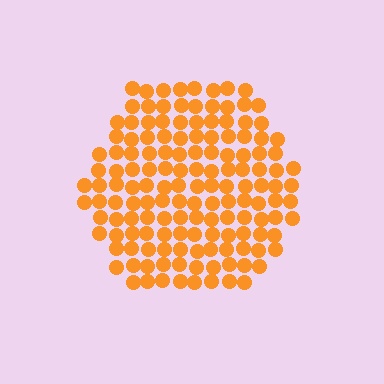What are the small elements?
The small elements are circles.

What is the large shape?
The large shape is a hexagon.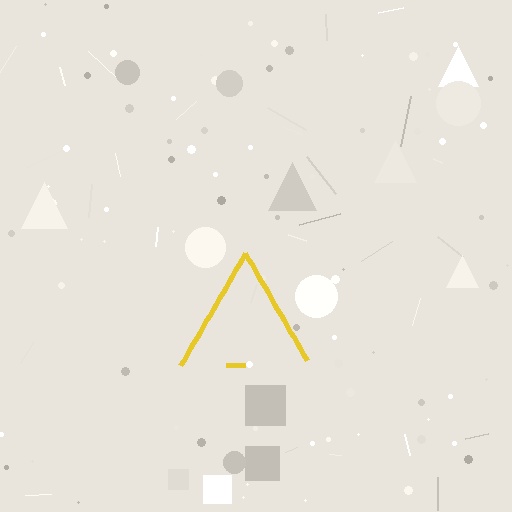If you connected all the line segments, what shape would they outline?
They would outline a triangle.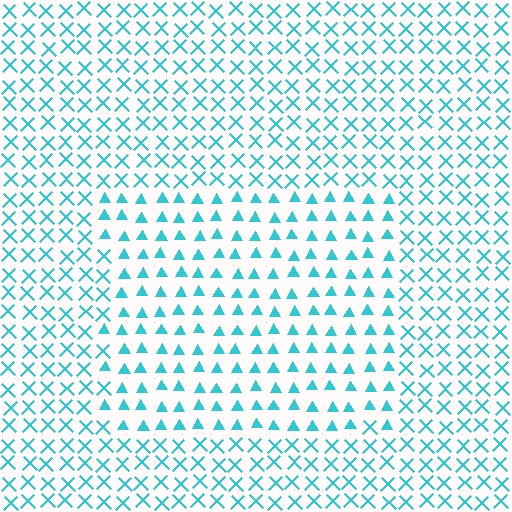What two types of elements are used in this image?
The image uses triangles inside the rectangle region and X marks outside it.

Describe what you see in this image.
The image is filled with small cyan elements arranged in a uniform grid. A rectangle-shaped region contains triangles, while the surrounding area contains X marks. The boundary is defined purely by the change in element shape.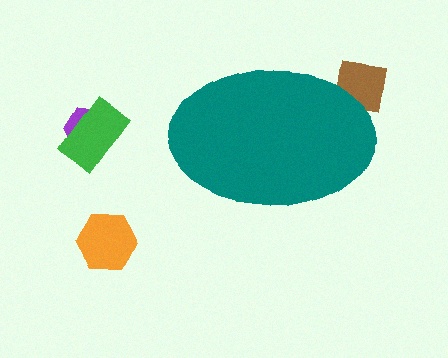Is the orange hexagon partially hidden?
No, the orange hexagon is fully visible.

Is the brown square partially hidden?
Yes, the brown square is partially hidden behind the teal ellipse.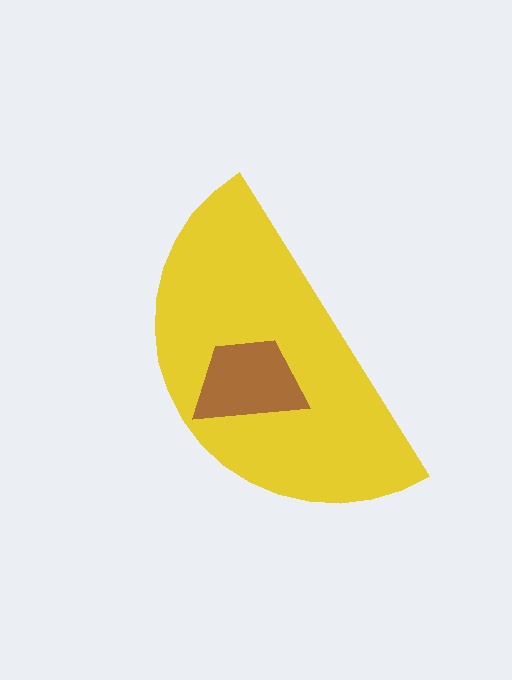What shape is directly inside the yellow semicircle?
The brown trapezoid.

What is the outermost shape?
The yellow semicircle.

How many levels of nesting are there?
2.